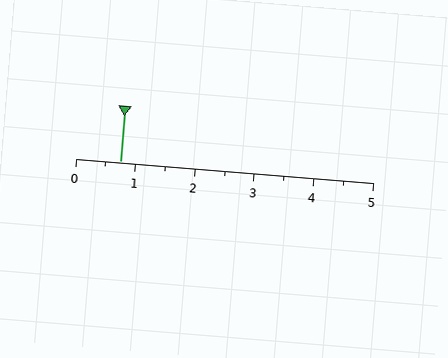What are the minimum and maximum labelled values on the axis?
The axis runs from 0 to 5.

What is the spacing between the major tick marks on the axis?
The major ticks are spaced 1 apart.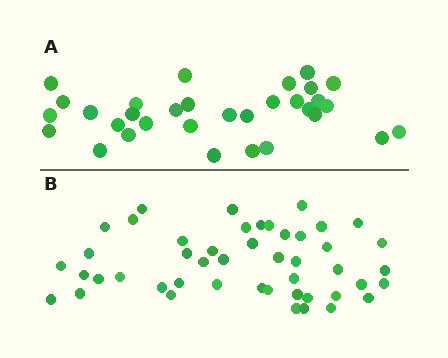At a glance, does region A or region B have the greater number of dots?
Region B (the bottom region) has more dots.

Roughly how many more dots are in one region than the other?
Region B has approximately 15 more dots than region A.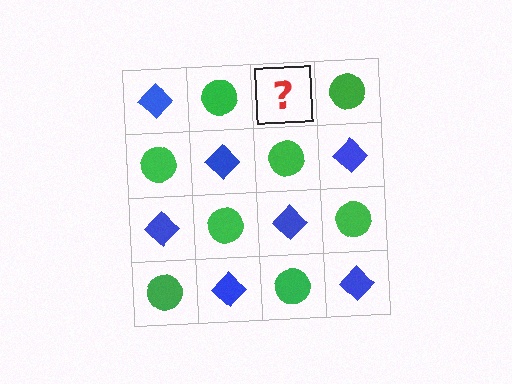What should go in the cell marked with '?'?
The missing cell should contain a blue diamond.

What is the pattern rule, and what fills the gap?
The rule is that it alternates blue diamond and green circle in a checkerboard pattern. The gap should be filled with a blue diamond.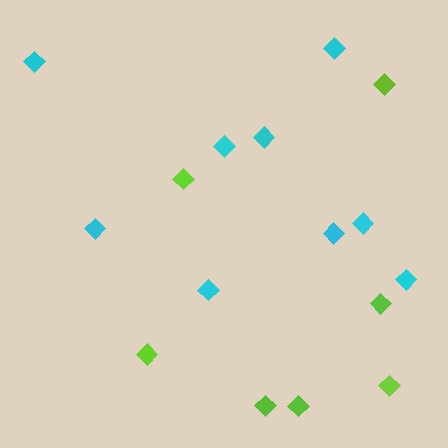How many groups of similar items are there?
There are 2 groups: one group of lime diamonds (7) and one group of cyan diamonds (9).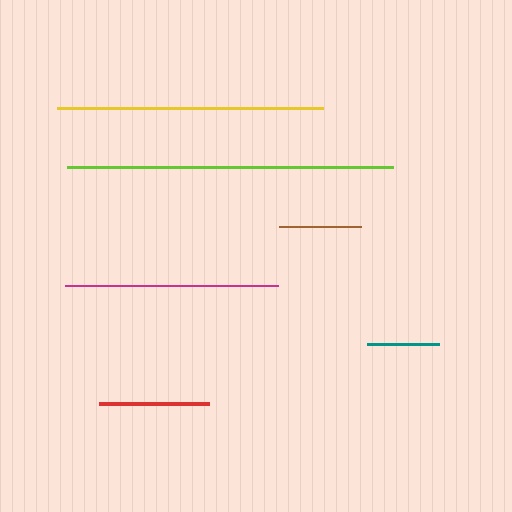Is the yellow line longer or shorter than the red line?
The yellow line is longer than the red line.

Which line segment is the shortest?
The teal line is the shortest at approximately 72 pixels.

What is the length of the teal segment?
The teal segment is approximately 72 pixels long.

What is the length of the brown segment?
The brown segment is approximately 82 pixels long.